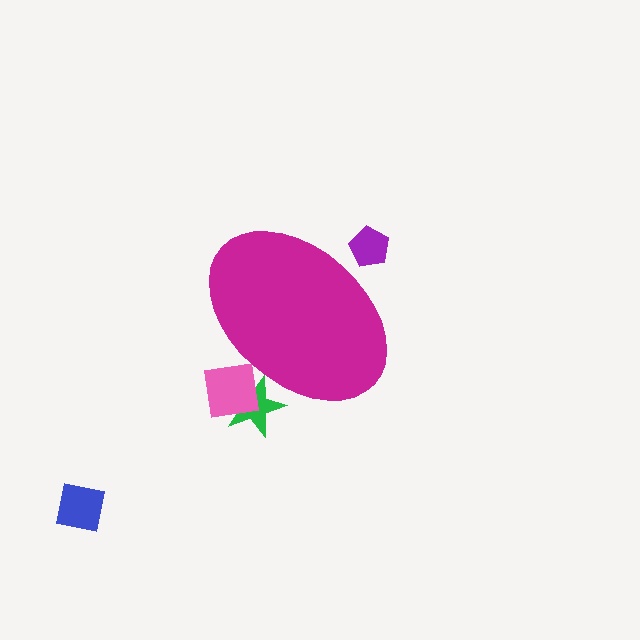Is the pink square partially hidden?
Yes, the pink square is partially hidden behind the magenta ellipse.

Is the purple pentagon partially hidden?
Yes, the purple pentagon is partially hidden behind the magenta ellipse.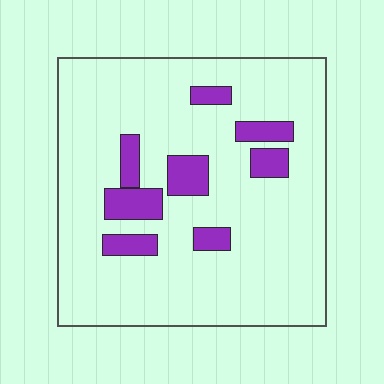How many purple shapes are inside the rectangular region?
8.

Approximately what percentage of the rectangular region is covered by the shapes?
Approximately 15%.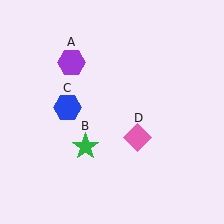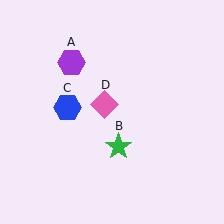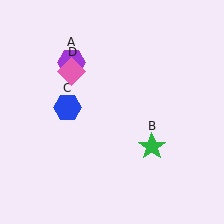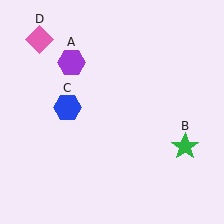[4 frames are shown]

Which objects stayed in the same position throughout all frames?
Purple hexagon (object A) and blue hexagon (object C) remained stationary.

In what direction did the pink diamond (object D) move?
The pink diamond (object D) moved up and to the left.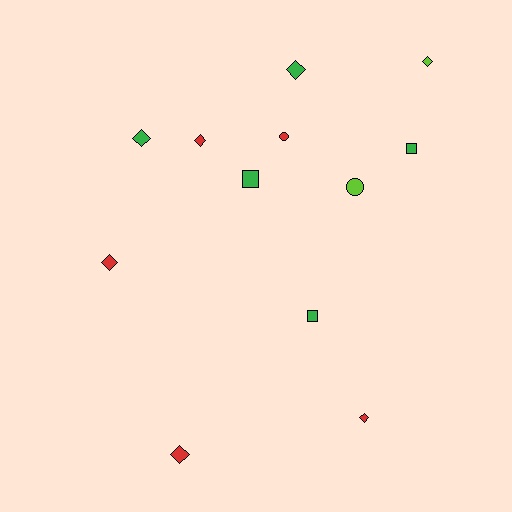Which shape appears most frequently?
Diamond, with 7 objects.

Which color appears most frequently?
Red, with 5 objects.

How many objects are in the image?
There are 12 objects.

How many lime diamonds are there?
There is 1 lime diamond.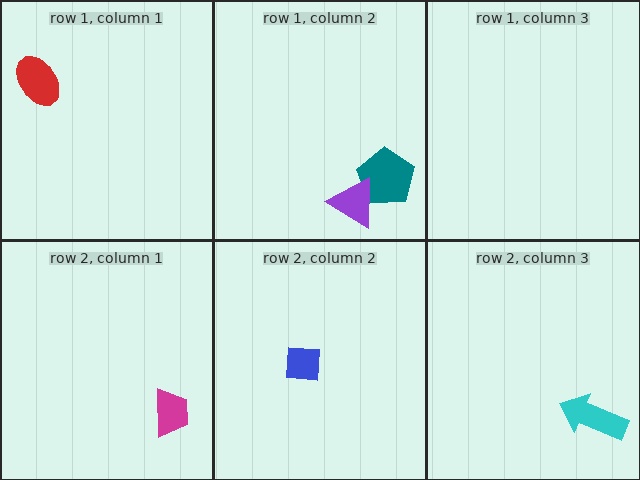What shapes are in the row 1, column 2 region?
The teal pentagon, the purple triangle.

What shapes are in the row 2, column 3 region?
The cyan arrow.